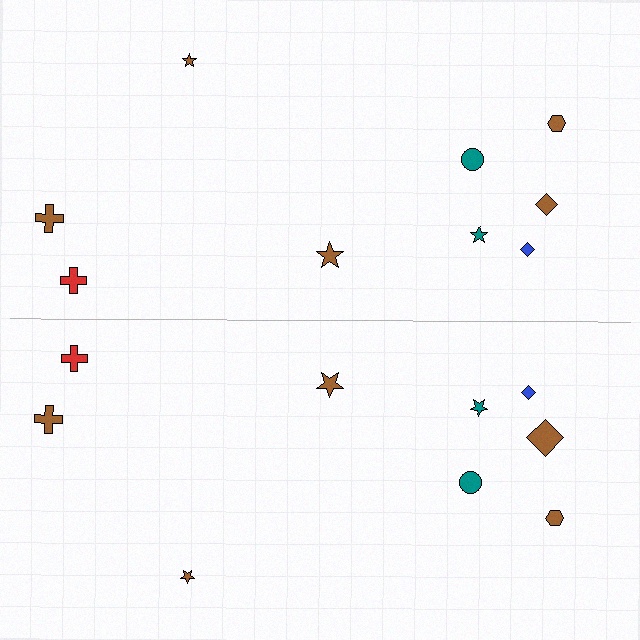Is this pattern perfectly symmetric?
No, the pattern is not perfectly symmetric. The brown diamond on the bottom side has a different size than its mirror counterpart.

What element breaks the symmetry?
The brown diamond on the bottom side has a different size than its mirror counterpart.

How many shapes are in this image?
There are 18 shapes in this image.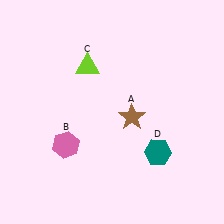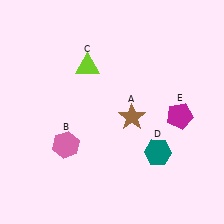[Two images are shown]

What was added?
A magenta pentagon (E) was added in Image 2.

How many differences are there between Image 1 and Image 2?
There is 1 difference between the two images.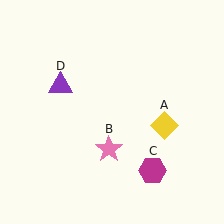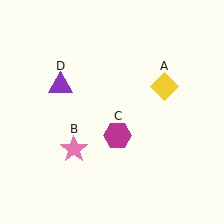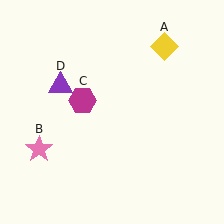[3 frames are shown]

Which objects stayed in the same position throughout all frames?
Purple triangle (object D) remained stationary.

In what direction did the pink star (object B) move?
The pink star (object B) moved left.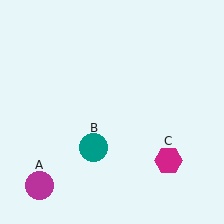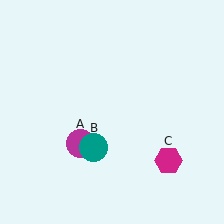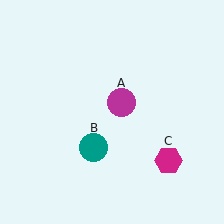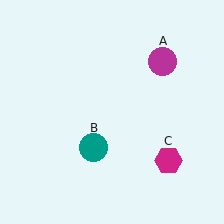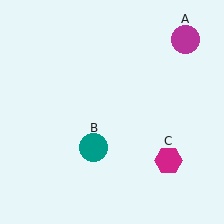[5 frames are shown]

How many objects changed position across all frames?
1 object changed position: magenta circle (object A).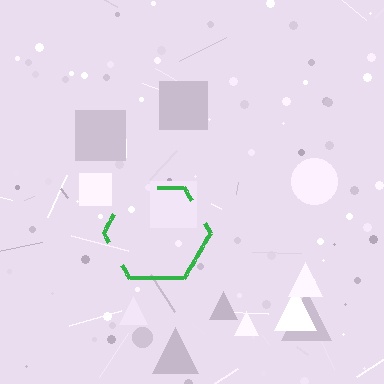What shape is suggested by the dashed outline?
The dashed outline suggests a hexagon.